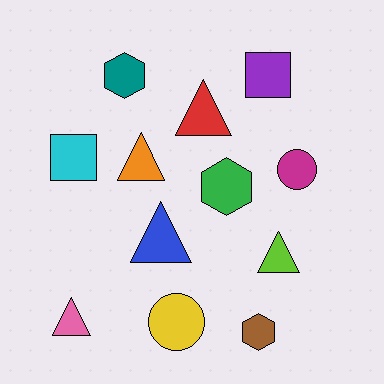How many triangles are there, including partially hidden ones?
There are 5 triangles.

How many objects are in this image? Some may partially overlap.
There are 12 objects.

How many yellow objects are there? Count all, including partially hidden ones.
There is 1 yellow object.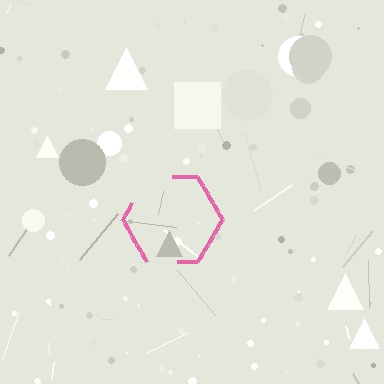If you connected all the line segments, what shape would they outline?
They would outline a hexagon.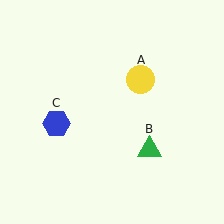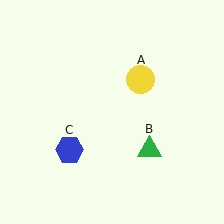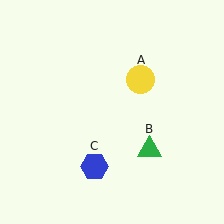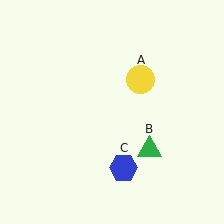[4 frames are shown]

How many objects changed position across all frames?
1 object changed position: blue hexagon (object C).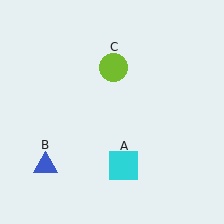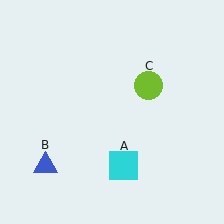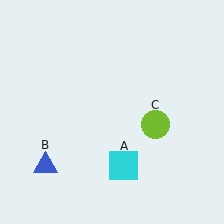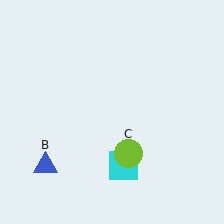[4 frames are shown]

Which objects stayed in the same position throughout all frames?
Cyan square (object A) and blue triangle (object B) remained stationary.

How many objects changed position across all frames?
1 object changed position: lime circle (object C).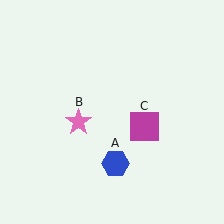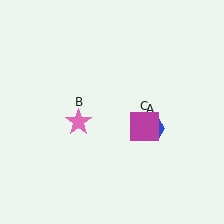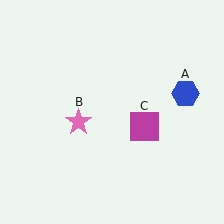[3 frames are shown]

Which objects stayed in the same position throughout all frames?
Pink star (object B) and magenta square (object C) remained stationary.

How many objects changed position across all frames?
1 object changed position: blue hexagon (object A).